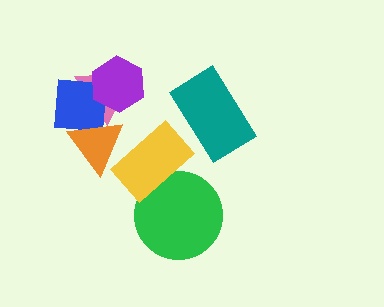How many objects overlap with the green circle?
1 object overlaps with the green circle.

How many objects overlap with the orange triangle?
3 objects overlap with the orange triangle.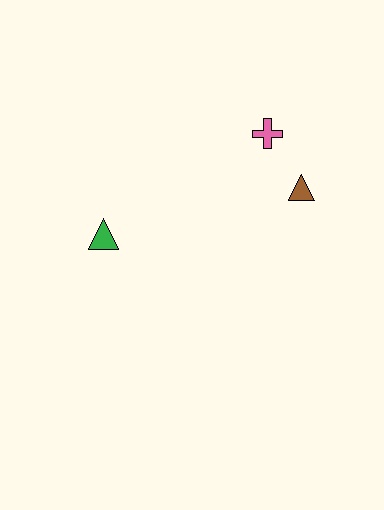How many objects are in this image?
There are 3 objects.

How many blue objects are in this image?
There are no blue objects.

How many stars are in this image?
There are no stars.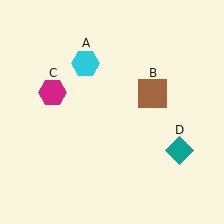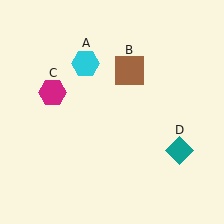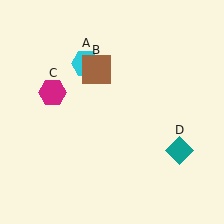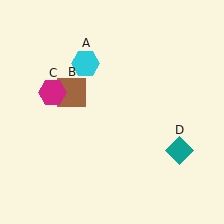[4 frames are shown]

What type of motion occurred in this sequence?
The brown square (object B) rotated counterclockwise around the center of the scene.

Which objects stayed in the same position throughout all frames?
Cyan hexagon (object A) and magenta hexagon (object C) and teal diamond (object D) remained stationary.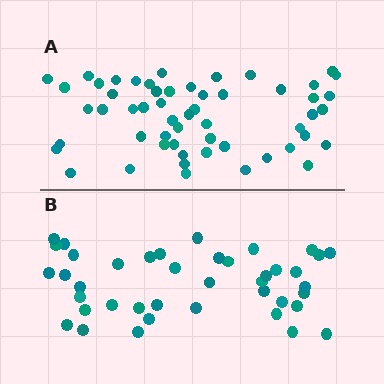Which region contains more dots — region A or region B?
Region A (the top region) has more dots.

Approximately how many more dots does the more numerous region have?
Region A has approximately 15 more dots than region B.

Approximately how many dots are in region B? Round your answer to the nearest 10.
About 40 dots. (The exact count is 41, which rounds to 40.)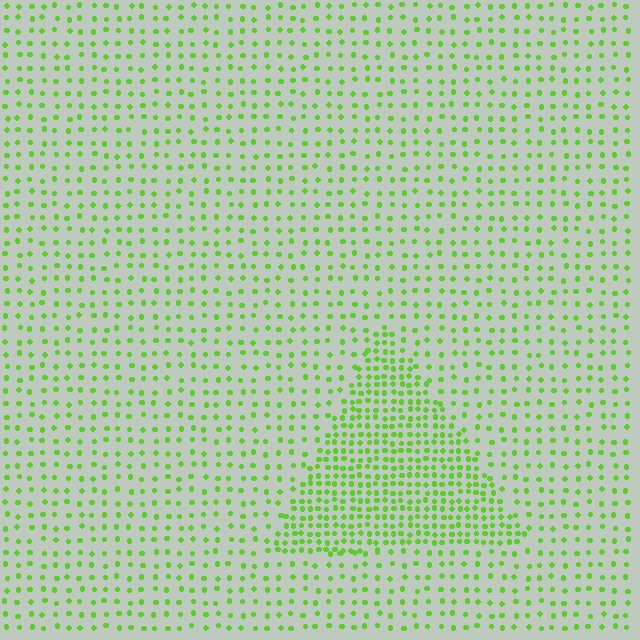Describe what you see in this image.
The image contains small lime elements arranged at two different densities. A triangle-shaped region is visible where the elements are more densely packed than the surrounding area.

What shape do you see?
I see a triangle.